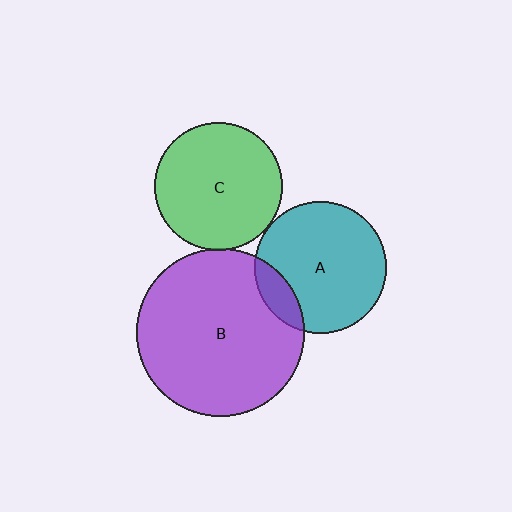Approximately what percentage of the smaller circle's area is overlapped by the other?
Approximately 5%.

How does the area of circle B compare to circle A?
Approximately 1.6 times.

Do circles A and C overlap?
Yes.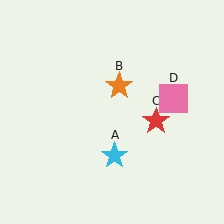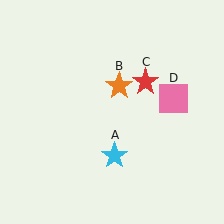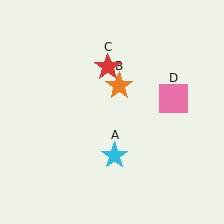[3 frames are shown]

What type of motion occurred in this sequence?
The red star (object C) rotated counterclockwise around the center of the scene.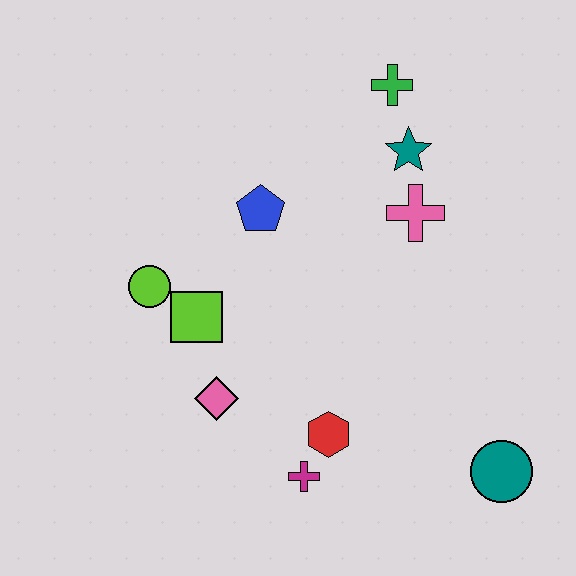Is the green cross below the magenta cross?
No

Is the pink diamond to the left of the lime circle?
No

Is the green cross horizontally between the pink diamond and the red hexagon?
No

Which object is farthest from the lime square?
The teal circle is farthest from the lime square.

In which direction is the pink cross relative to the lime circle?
The pink cross is to the right of the lime circle.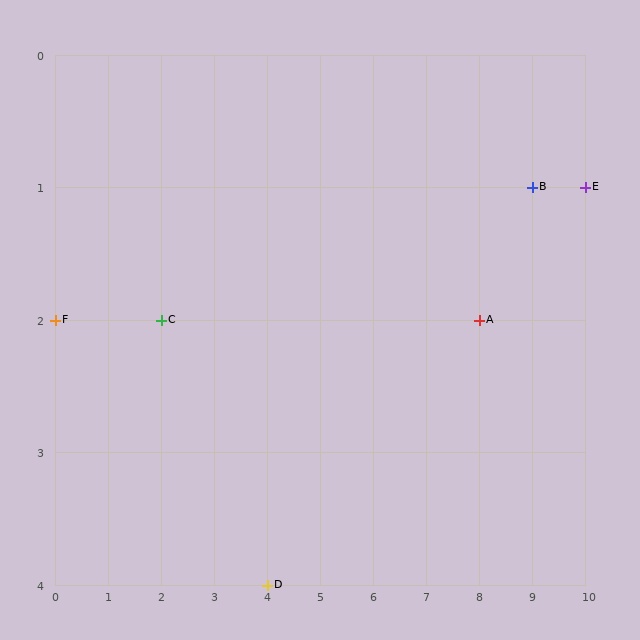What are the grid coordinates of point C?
Point C is at grid coordinates (2, 2).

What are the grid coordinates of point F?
Point F is at grid coordinates (0, 2).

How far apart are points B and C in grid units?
Points B and C are 7 columns and 1 row apart (about 7.1 grid units diagonally).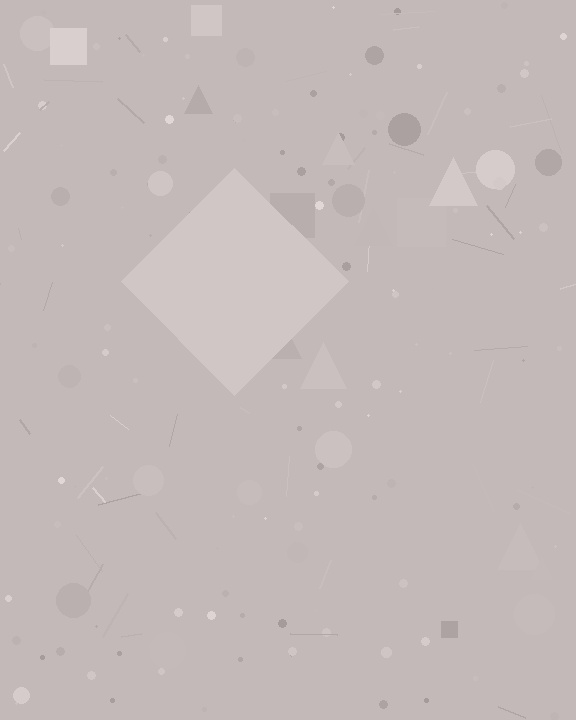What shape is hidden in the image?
A diamond is hidden in the image.